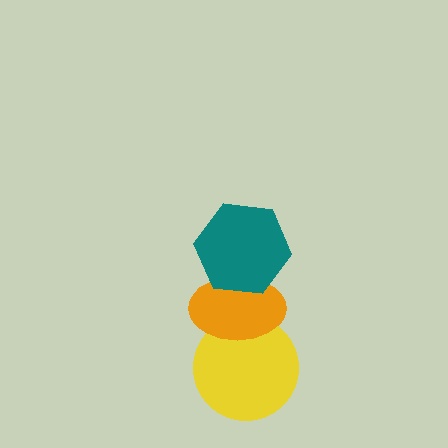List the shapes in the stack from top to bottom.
From top to bottom: the teal hexagon, the orange ellipse, the yellow circle.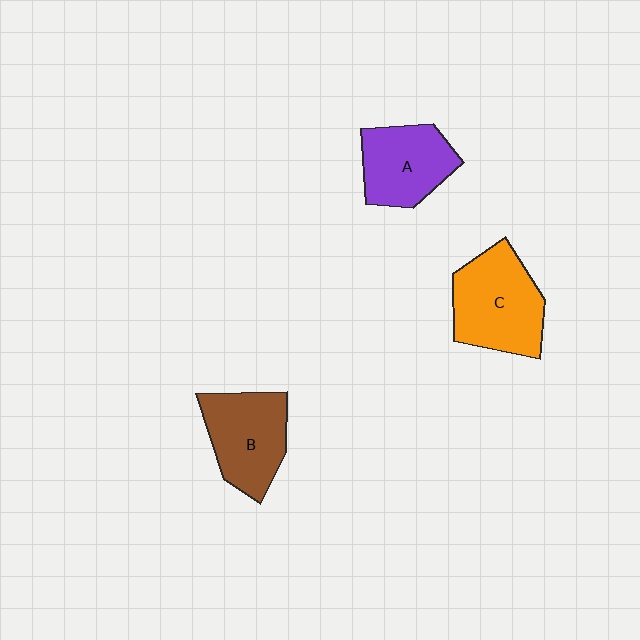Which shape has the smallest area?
Shape A (purple).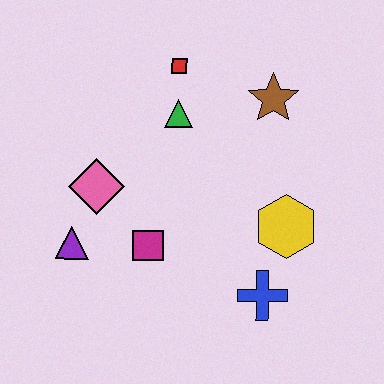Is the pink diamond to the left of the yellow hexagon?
Yes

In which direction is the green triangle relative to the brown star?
The green triangle is to the left of the brown star.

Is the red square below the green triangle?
No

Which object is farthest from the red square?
The blue cross is farthest from the red square.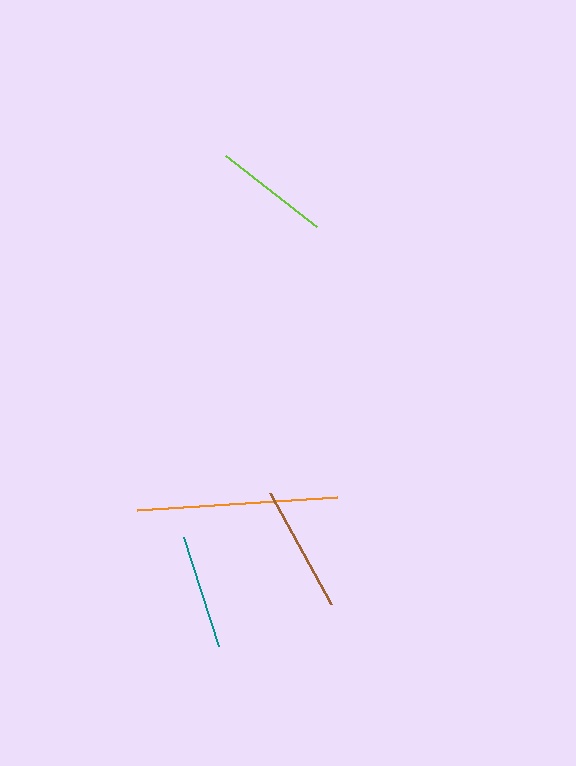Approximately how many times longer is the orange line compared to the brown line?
The orange line is approximately 1.6 times the length of the brown line.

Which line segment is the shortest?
The teal line is the shortest at approximately 114 pixels.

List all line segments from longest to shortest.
From longest to shortest: orange, brown, lime, teal.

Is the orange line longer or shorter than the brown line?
The orange line is longer than the brown line.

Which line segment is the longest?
The orange line is the longest at approximately 200 pixels.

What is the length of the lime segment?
The lime segment is approximately 116 pixels long.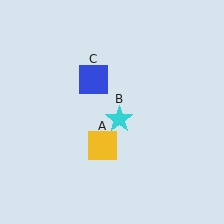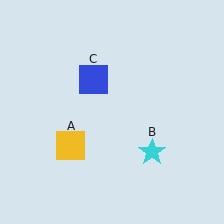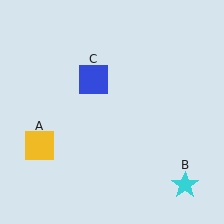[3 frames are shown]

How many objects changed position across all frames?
2 objects changed position: yellow square (object A), cyan star (object B).